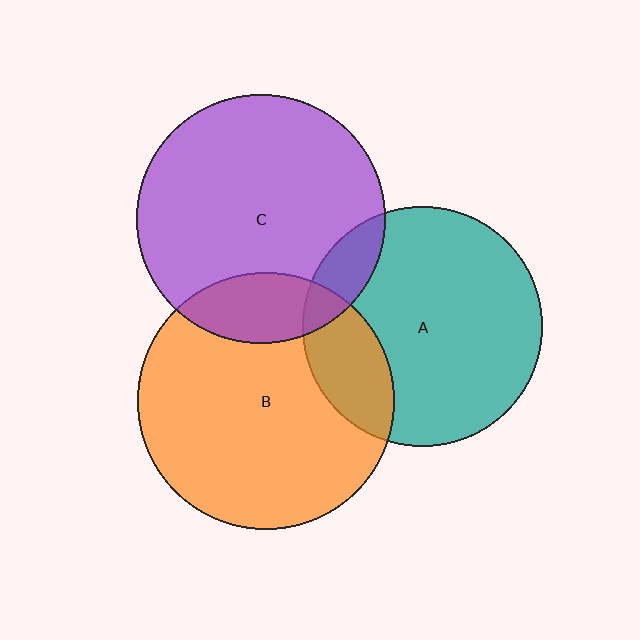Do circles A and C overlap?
Yes.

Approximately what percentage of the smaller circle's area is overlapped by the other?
Approximately 10%.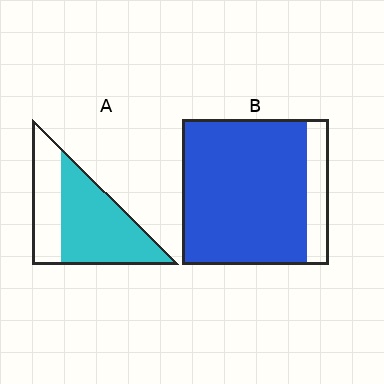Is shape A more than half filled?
Yes.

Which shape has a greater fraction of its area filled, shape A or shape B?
Shape B.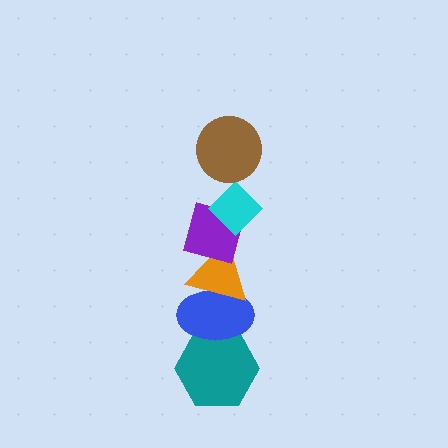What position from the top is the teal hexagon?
The teal hexagon is 6th from the top.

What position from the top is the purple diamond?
The purple diamond is 3rd from the top.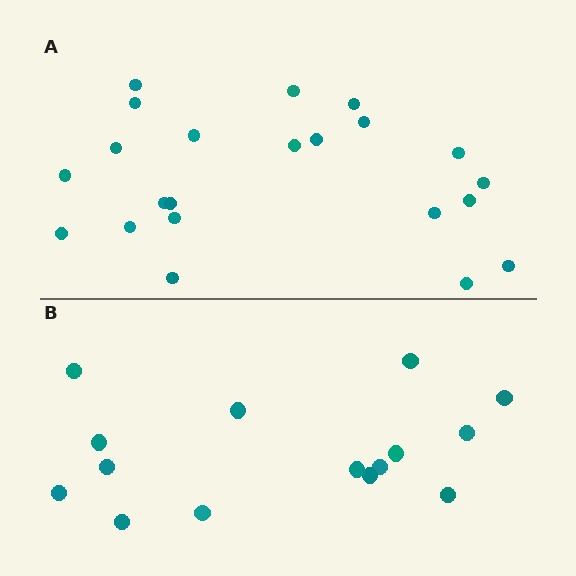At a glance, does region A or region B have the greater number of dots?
Region A (the top region) has more dots.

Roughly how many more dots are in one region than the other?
Region A has roughly 8 or so more dots than region B.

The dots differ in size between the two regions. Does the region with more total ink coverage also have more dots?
No. Region B has more total ink coverage because its dots are larger, but region A actually contains more individual dots. Total area can be misleading — the number of items is what matters here.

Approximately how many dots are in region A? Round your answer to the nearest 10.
About 20 dots. (The exact count is 22, which rounds to 20.)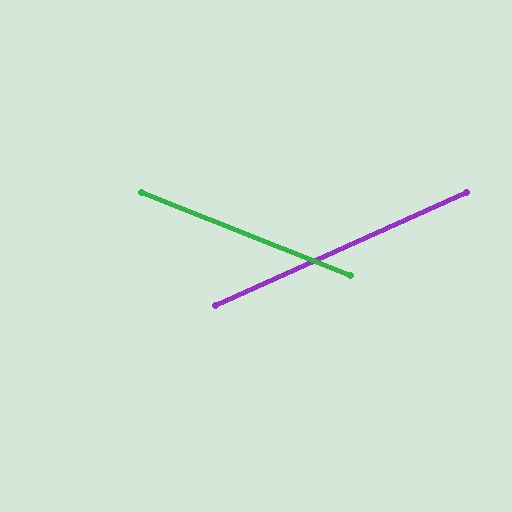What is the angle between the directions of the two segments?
Approximately 46 degrees.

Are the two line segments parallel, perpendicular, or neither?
Neither parallel nor perpendicular — they differ by about 46°.